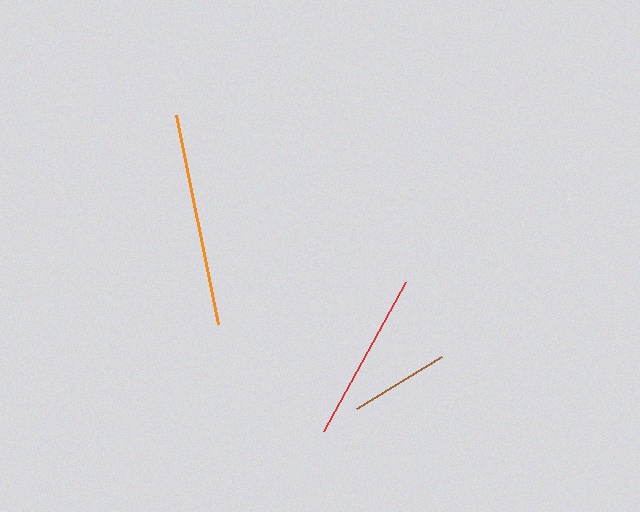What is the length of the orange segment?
The orange segment is approximately 213 pixels long.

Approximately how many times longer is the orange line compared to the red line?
The orange line is approximately 1.3 times the length of the red line.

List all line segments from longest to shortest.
From longest to shortest: orange, red, brown.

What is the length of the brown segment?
The brown segment is approximately 99 pixels long.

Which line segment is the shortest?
The brown line is the shortest at approximately 99 pixels.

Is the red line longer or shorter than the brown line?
The red line is longer than the brown line.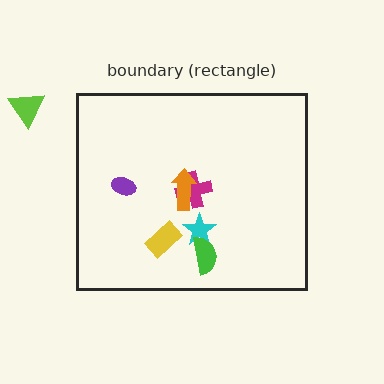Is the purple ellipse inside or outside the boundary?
Inside.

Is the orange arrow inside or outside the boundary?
Inside.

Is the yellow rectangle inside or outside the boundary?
Inside.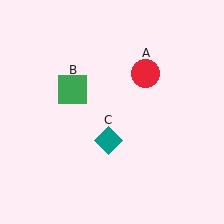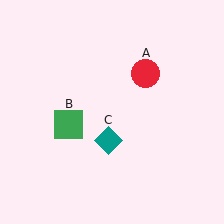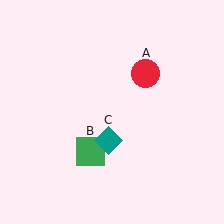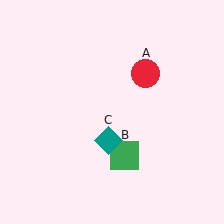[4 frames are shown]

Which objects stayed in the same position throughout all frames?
Red circle (object A) and teal diamond (object C) remained stationary.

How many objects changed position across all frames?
1 object changed position: green square (object B).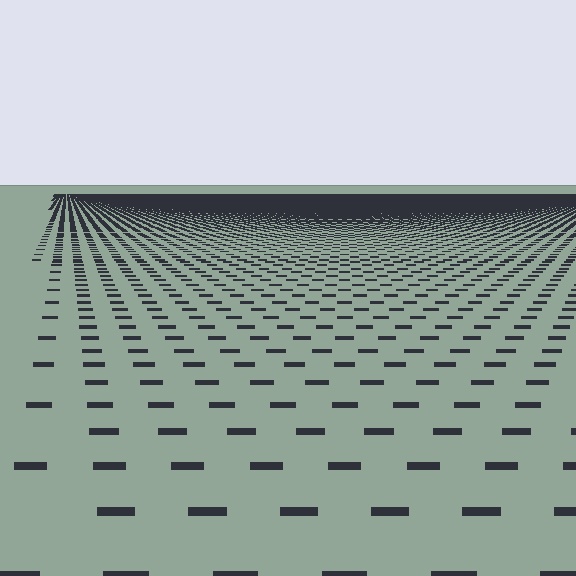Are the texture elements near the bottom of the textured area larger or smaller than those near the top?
Larger. Near the bottom, elements are closer to the viewer and appear at a bigger on-screen size.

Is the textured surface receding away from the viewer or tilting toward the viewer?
The surface is receding away from the viewer. Texture elements get smaller and denser toward the top.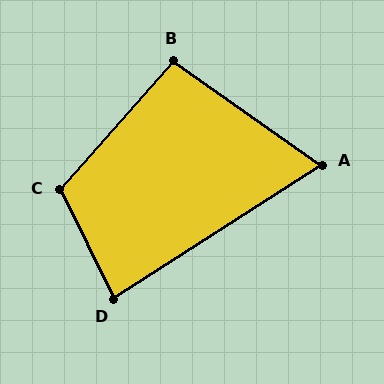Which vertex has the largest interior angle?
C, at approximately 112 degrees.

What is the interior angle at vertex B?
Approximately 96 degrees (obtuse).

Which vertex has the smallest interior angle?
A, at approximately 68 degrees.